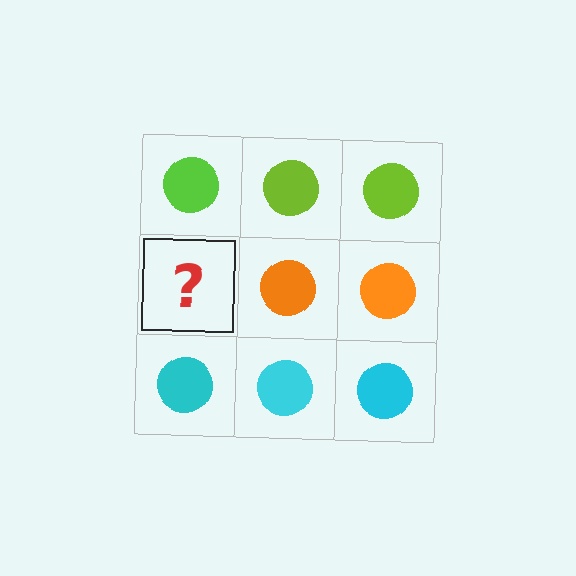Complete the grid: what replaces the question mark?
The question mark should be replaced with an orange circle.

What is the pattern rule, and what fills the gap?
The rule is that each row has a consistent color. The gap should be filled with an orange circle.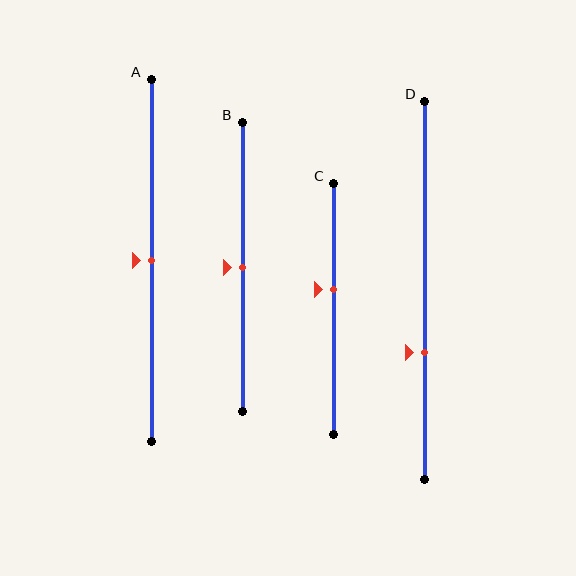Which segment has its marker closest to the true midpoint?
Segment A has its marker closest to the true midpoint.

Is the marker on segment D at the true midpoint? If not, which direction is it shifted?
No, the marker on segment D is shifted downward by about 16% of the segment length.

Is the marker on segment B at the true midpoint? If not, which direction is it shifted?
Yes, the marker on segment B is at the true midpoint.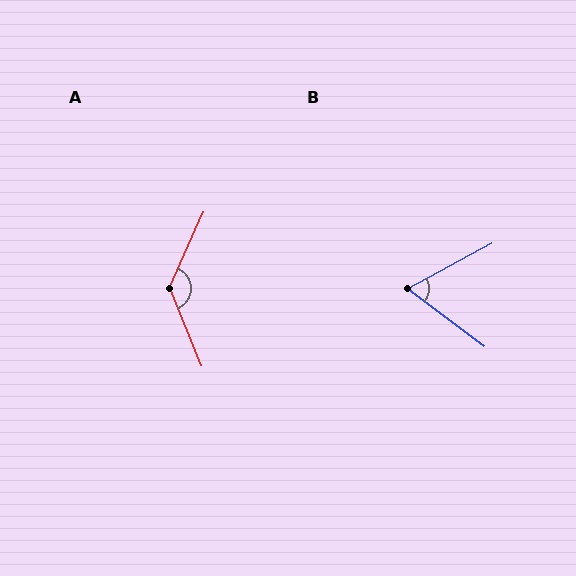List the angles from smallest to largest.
B (65°), A (134°).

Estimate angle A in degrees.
Approximately 134 degrees.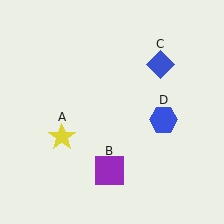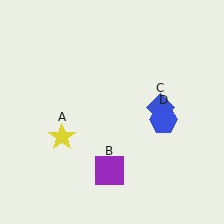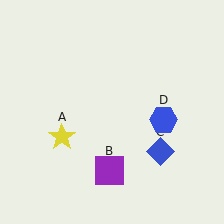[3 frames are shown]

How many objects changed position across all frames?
1 object changed position: blue diamond (object C).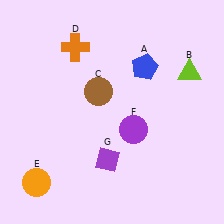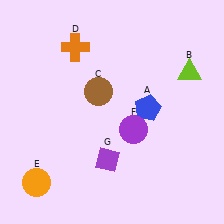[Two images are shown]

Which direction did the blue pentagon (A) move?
The blue pentagon (A) moved down.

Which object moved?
The blue pentagon (A) moved down.